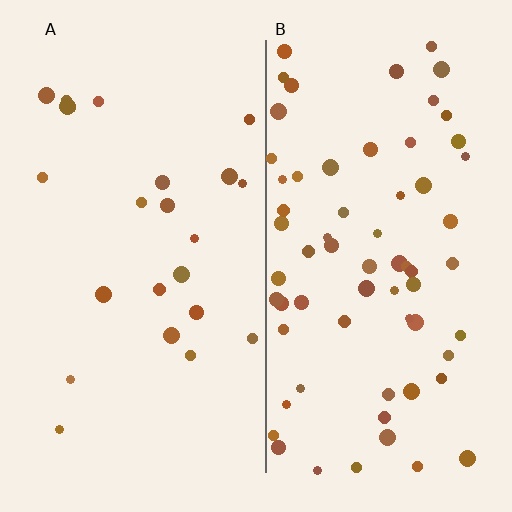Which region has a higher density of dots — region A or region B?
B (the right).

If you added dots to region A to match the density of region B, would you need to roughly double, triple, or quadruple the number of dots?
Approximately triple.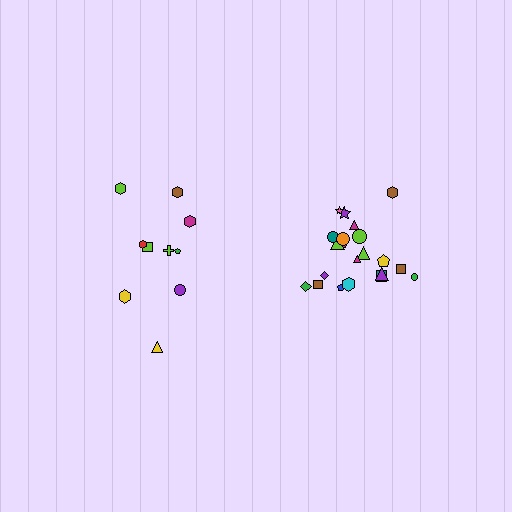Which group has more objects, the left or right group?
The right group.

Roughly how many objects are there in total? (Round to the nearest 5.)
Roughly 30 objects in total.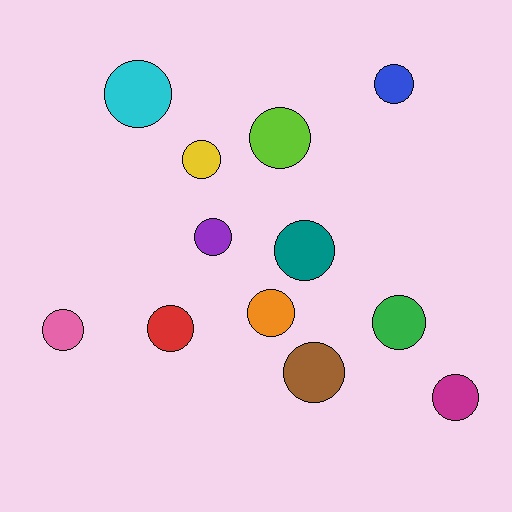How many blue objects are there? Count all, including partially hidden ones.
There is 1 blue object.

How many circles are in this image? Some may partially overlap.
There are 12 circles.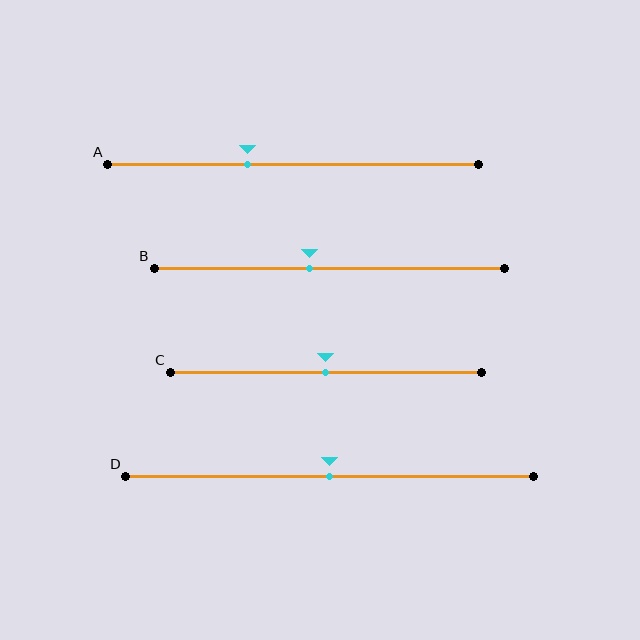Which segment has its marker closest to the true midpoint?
Segment C has its marker closest to the true midpoint.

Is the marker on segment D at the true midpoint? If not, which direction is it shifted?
Yes, the marker on segment D is at the true midpoint.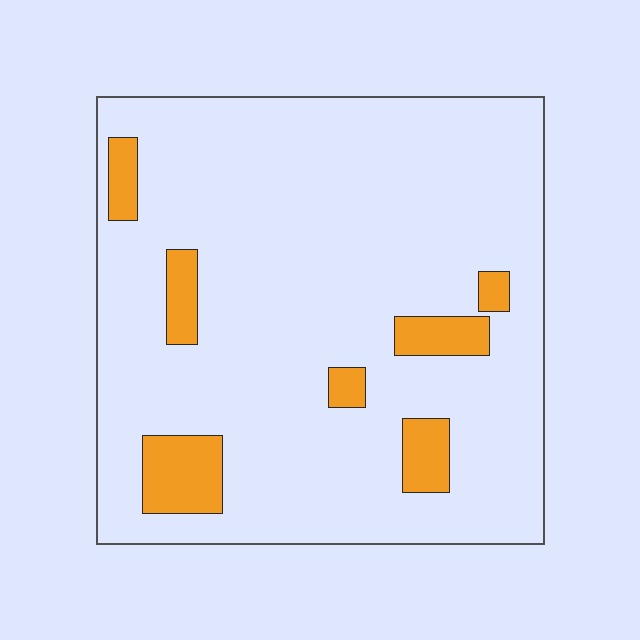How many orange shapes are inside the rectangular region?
7.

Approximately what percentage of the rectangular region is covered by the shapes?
Approximately 10%.